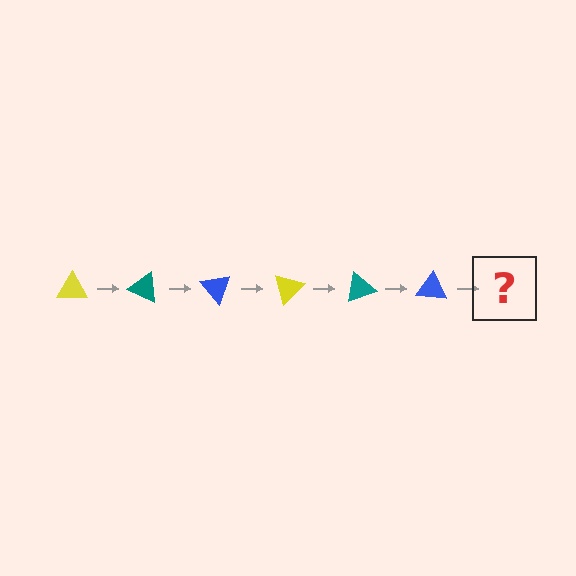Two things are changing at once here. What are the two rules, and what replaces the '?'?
The two rules are that it rotates 25 degrees each step and the color cycles through yellow, teal, and blue. The '?' should be a yellow triangle, rotated 150 degrees from the start.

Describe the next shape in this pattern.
It should be a yellow triangle, rotated 150 degrees from the start.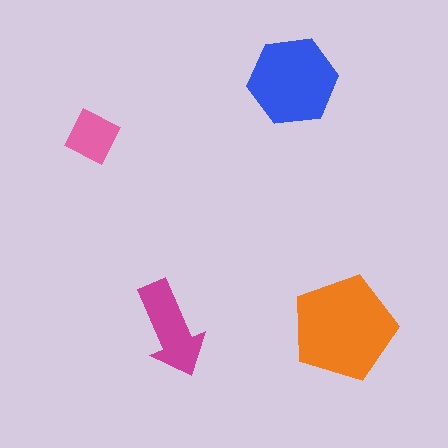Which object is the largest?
The orange pentagon.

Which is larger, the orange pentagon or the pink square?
The orange pentagon.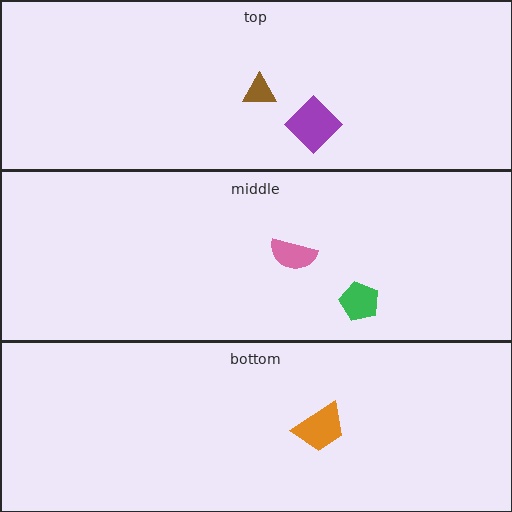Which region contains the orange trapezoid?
The bottom region.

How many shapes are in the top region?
2.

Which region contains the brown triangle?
The top region.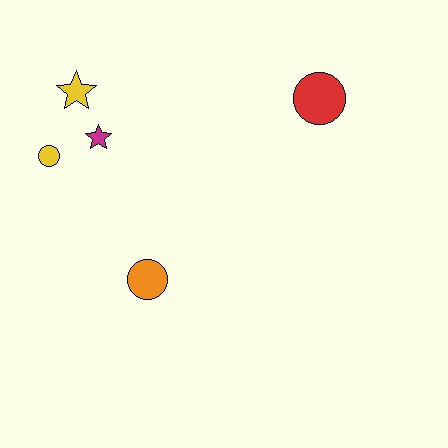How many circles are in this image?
There are 3 circles.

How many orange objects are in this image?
There is 1 orange object.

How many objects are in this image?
There are 5 objects.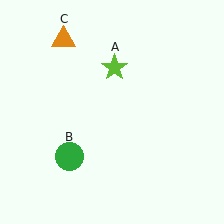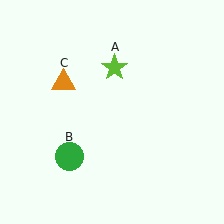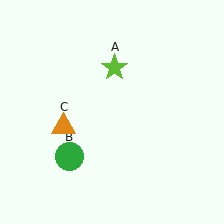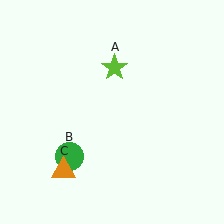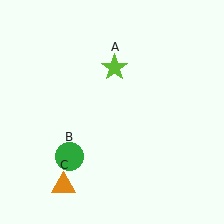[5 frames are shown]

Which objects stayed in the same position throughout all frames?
Lime star (object A) and green circle (object B) remained stationary.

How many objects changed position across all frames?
1 object changed position: orange triangle (object C).